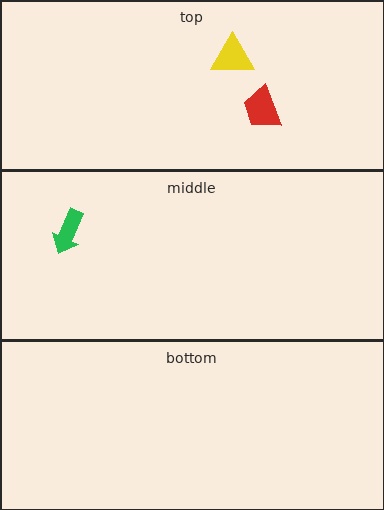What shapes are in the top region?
The red trapezoid, the yellow triangle.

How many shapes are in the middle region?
1.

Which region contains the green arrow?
The middle region.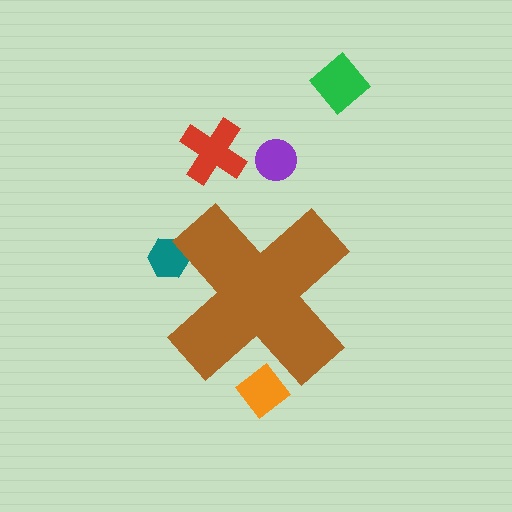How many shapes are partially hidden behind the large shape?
2 shapes are partially hidden.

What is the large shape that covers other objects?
A brown cross.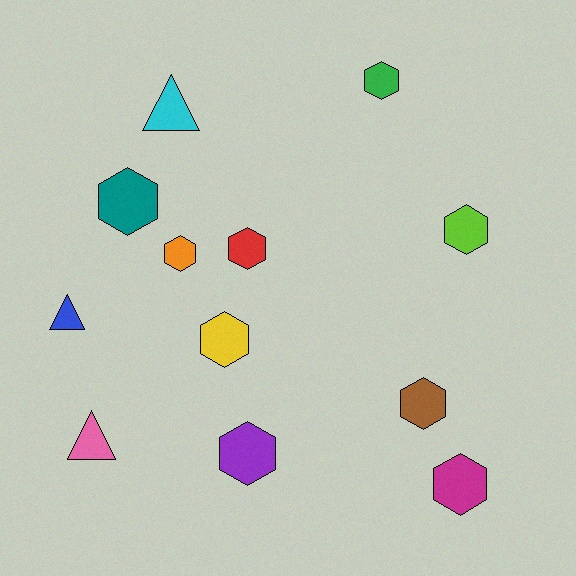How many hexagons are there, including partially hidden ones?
There are 9 hexagons.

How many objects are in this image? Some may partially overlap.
There are 12 objects.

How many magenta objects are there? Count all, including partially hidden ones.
There is 1 magenta object.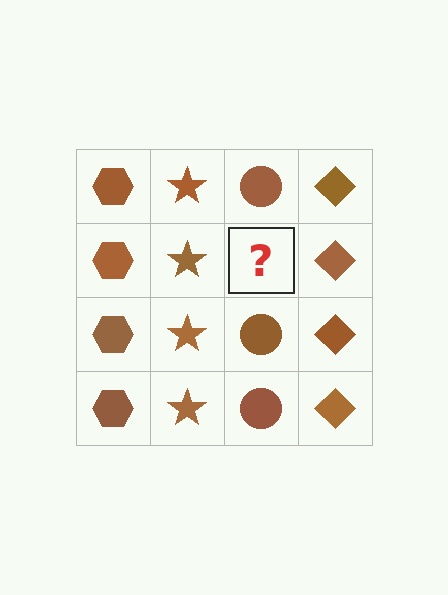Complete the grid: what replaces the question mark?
The question mark should be replaced with a brown circle.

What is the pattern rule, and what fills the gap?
The rule is that each column has a consistent shape. The gap should be filled with a brown circle.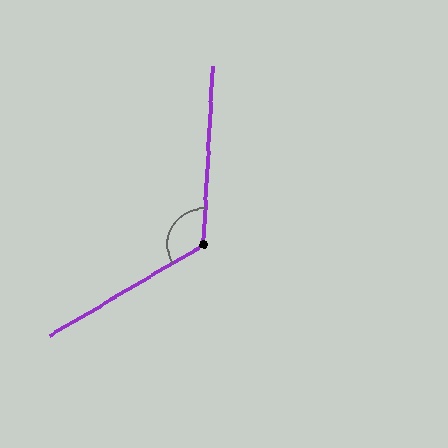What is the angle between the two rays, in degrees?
Approximately 124 degrees.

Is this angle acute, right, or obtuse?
It is obtuse.